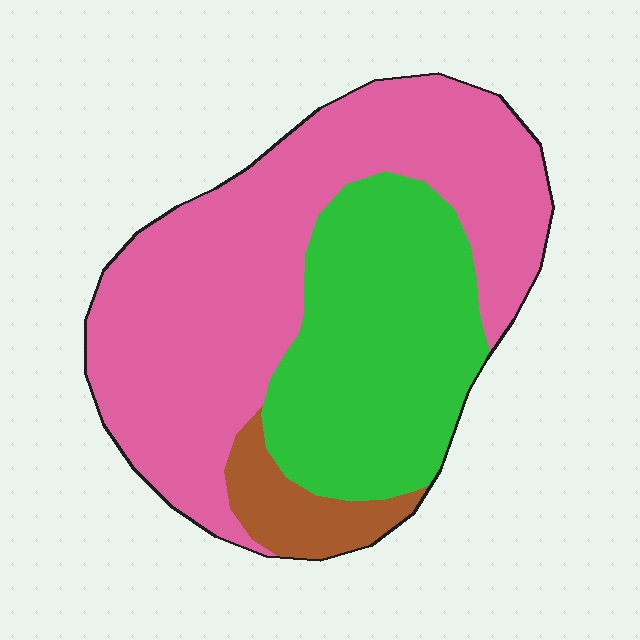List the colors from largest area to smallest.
From largest to smallest: pink, green, brown.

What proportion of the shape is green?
Green takes up about one third (1/3) of the shape.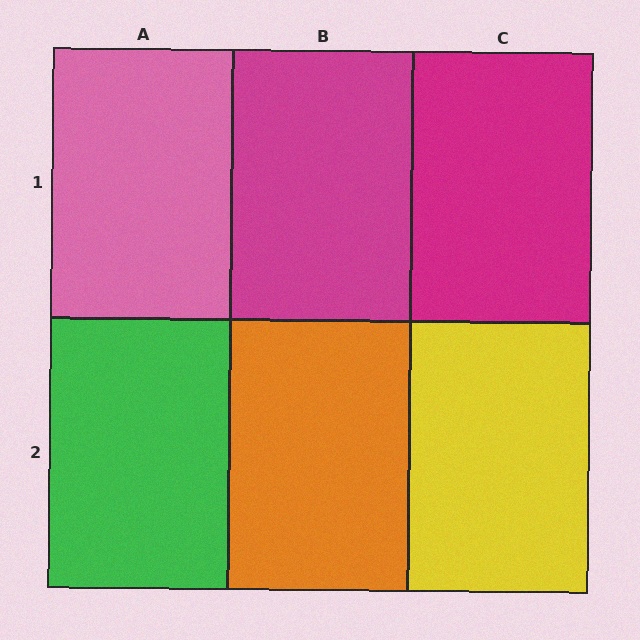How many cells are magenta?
2 cells are magenta.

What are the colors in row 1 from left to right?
Pink, magenta, magenta.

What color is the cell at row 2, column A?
Green.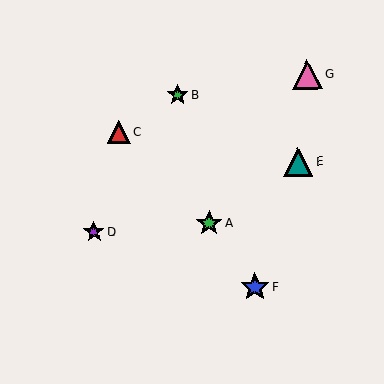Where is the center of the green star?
The center of the green star is at (209, 223).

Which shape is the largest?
The pink triangle (labeled G) is the largest.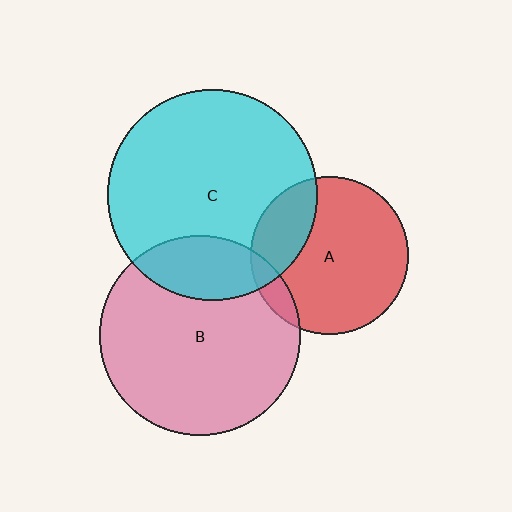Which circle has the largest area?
Circle C (cyan).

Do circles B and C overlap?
Yes.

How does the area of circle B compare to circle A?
Approximately 1.6 times.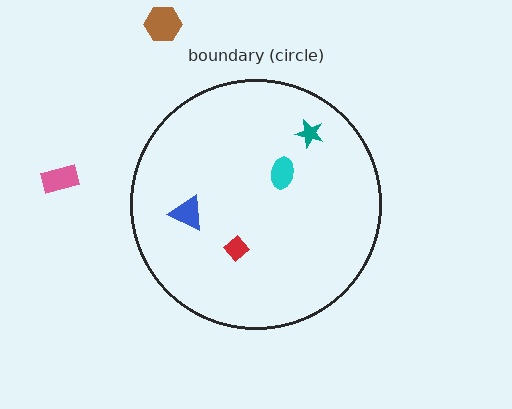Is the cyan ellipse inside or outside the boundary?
Inside.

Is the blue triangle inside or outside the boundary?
Inside.